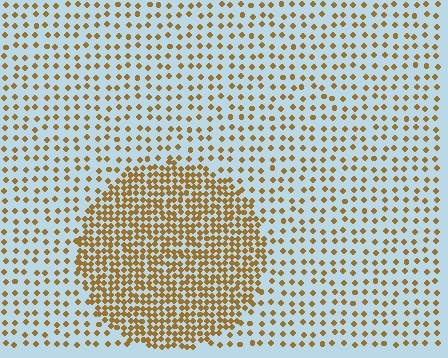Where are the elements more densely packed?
The elements are more densely packed inside the circle boundary.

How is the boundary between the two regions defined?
The boundary is defined by a change in element density (approximately 2.6x ratio). All elements are the same color, size, and shape.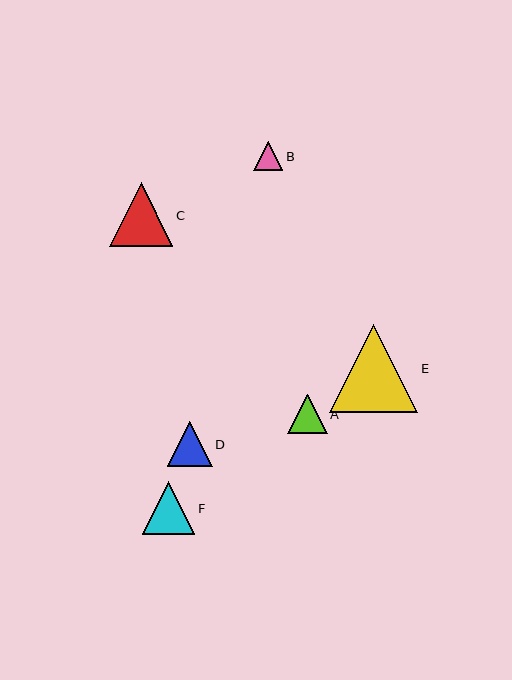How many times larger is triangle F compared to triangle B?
Triangle F is approximately 1.8 times the size of triangle B.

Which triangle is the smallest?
Triangle B is the smallest with a size of approximately 29 pixels.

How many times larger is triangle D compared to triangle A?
Triangle D is approximately 1.1 times the size of triangle A.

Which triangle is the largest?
Triangle E is the largest with a size of approximately 88 pixels.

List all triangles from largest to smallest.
From largest to smallest: E, C, F, D, A, B.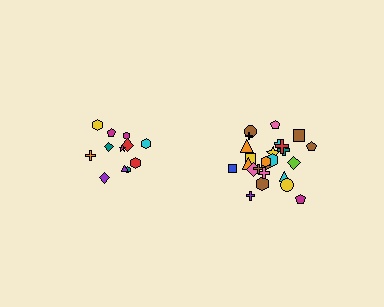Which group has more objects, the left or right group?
The right group.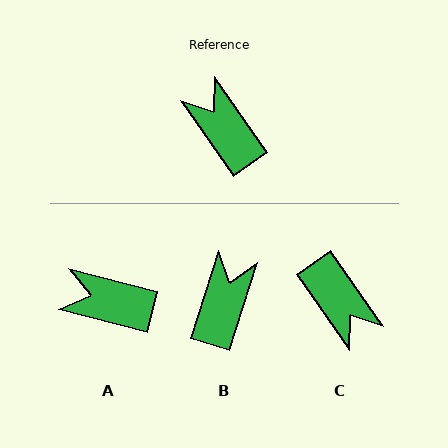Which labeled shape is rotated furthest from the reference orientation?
C, about 180 degrees away.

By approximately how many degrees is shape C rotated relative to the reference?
Approximately 180 degrees clockwise.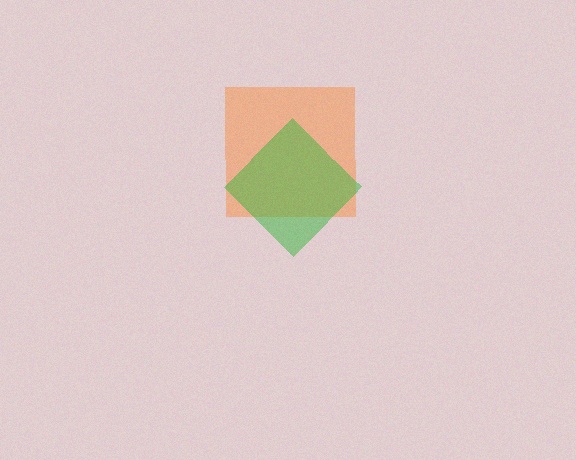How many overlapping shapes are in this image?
There are 2 overlapping shapes in the image.